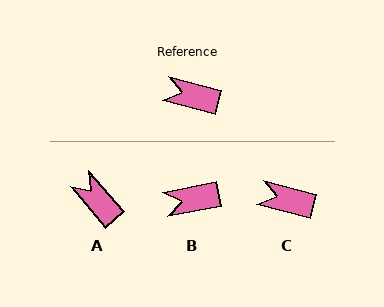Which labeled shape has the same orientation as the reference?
C.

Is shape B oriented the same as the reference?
No, it is off by about 26 degrees.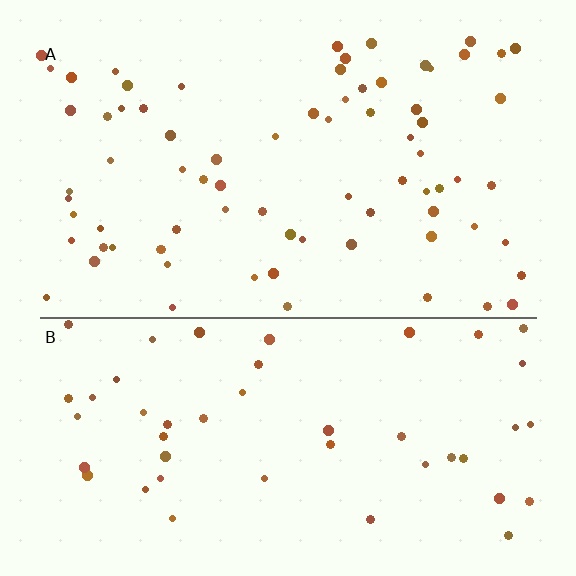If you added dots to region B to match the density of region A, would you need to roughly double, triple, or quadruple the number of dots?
Approximately double.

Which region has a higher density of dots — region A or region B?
A (the top).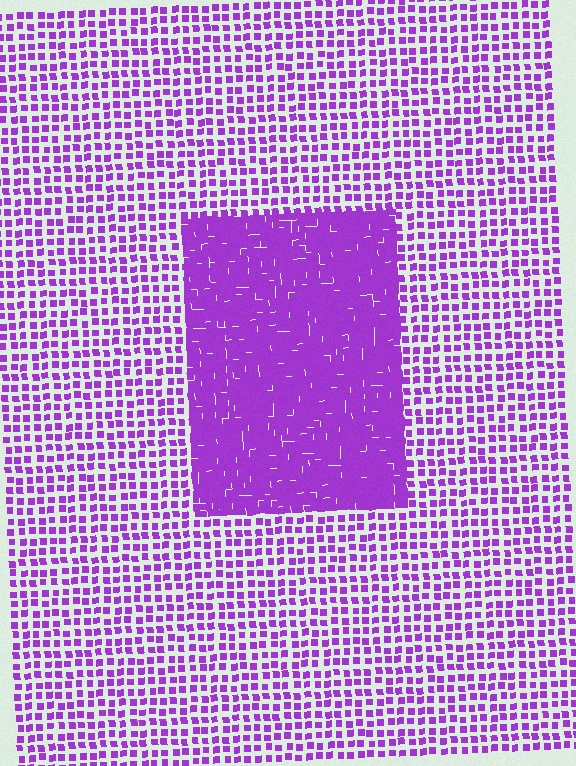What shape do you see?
I see a rectangle.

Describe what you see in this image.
The image contains small purple elements arranged at two different densities. A rectangle-shaped region is visible where the elements are more densely packed than the surrounding area.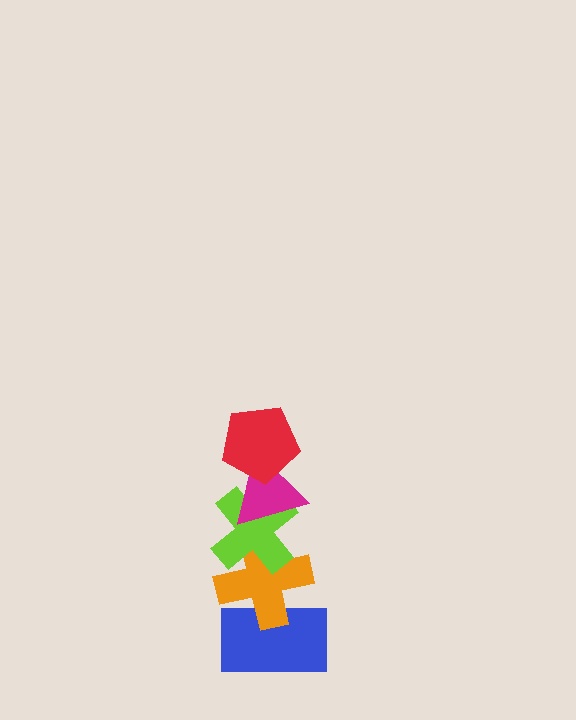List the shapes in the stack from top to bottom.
From top to bottom: the red pentagon, the magenta triangle, the lime cross, the orange cross, the blue rectangle.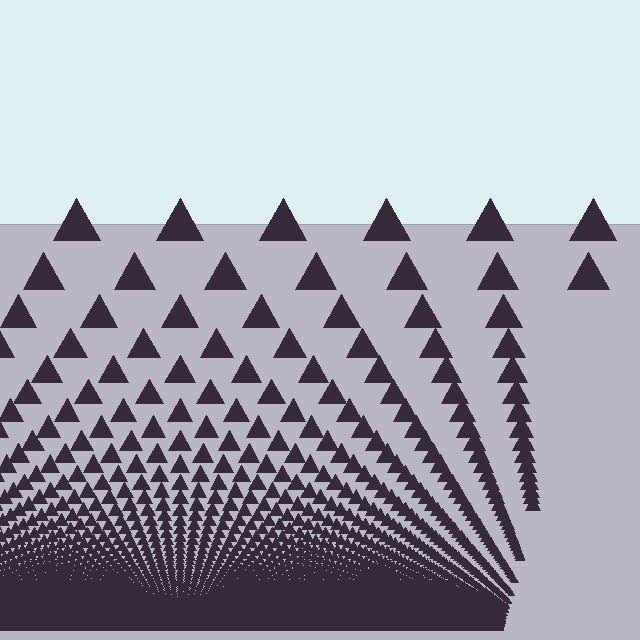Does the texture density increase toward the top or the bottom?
Density increases toward the bottom.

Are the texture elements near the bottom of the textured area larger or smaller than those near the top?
Smaller. The gradient is inverted — elements near the bottom are smaller and denser.